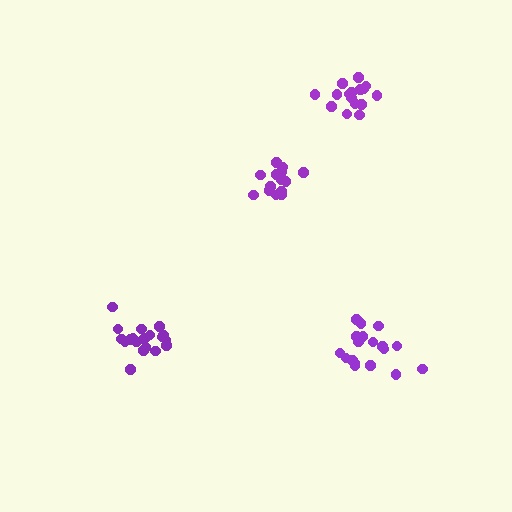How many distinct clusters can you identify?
There are 4 distinct clusters.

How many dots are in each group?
Group 1: 15 dots, Group 2: 18 dots, Group 3: 19 dots, Group 4: 16 dots (68 total).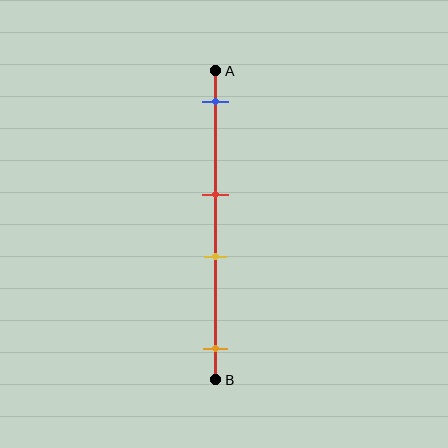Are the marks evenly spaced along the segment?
No, the marks are not evenly spaced.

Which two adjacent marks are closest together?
The red and yellow marks are the closest adjacent pair.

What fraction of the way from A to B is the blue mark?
The blue mark is approximately 10% (0.1) of the way from A to B.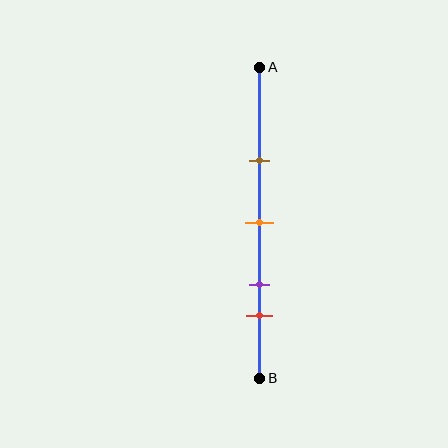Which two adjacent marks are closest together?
The purple and red marks are the closest adjacent pair.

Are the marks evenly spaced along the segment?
No, the marks are not evenly spaced.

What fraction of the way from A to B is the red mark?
The red mark is approximately 80% (0.8) of the way from A to B.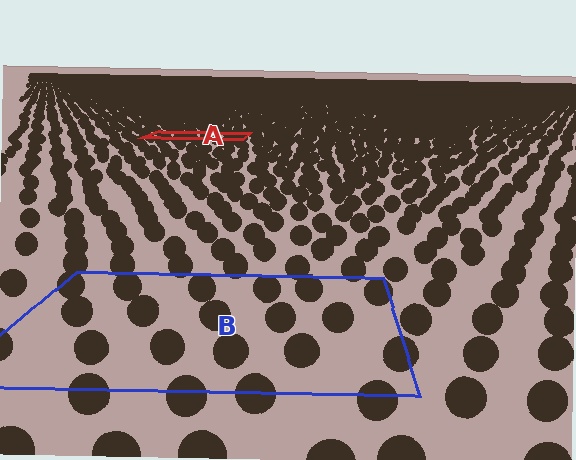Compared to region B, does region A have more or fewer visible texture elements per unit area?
Region A has more texture elements per unit area — they are packed more densely because it is farther away.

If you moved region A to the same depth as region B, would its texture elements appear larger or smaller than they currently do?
They would appear larger. At a closer depth, the same texture elements are projected at a bigger on-screen size.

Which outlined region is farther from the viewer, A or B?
Region A is farther from the viewer — the texture elements inside it appear smaller and more densely packed.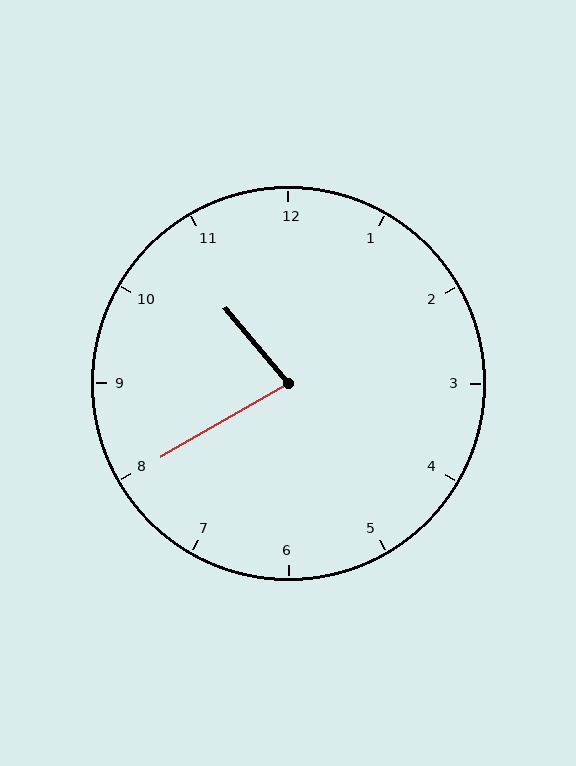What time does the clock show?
10:40.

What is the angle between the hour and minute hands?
Approximately 80 degrees.